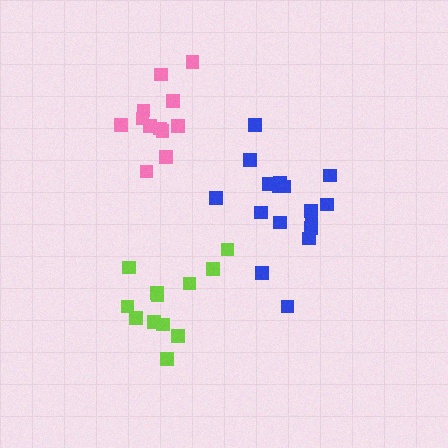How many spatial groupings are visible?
There are 3 spatial groupings.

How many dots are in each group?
Group 1: 12 dots, Group 2: 17 dots, Group 3: 12 dots (41 total).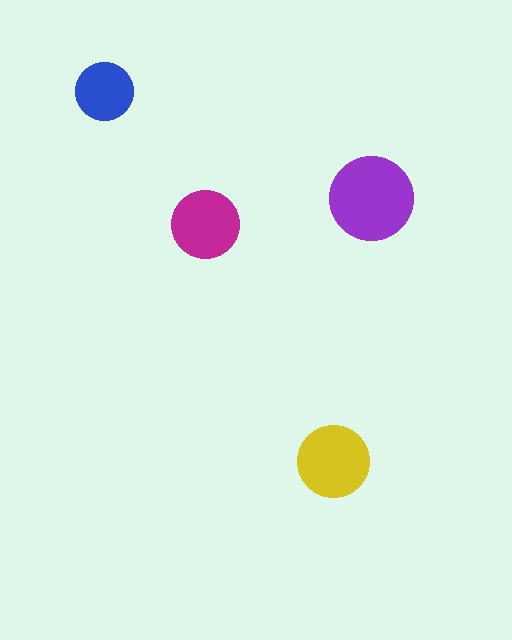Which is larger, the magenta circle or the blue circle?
The magenta one.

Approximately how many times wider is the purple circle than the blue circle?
About 1.5 times wider.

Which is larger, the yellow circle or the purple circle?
The purple one.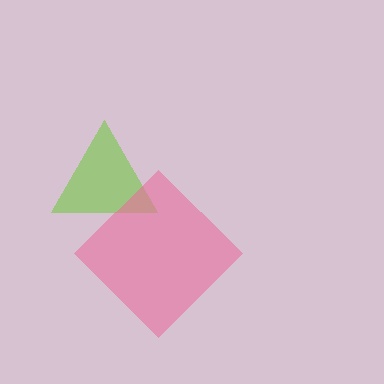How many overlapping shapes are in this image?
There are 2 overlapping shapes in the image.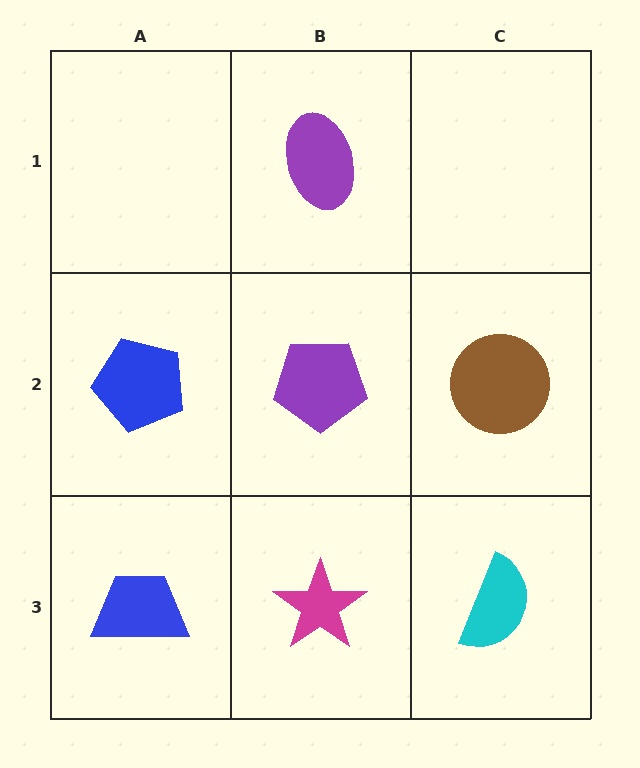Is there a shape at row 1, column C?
No, that cell is empty.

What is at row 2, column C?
A brown circle.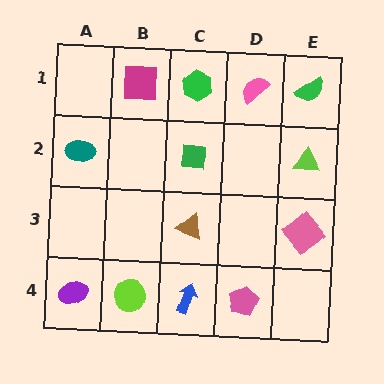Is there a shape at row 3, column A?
No, that cell is empty.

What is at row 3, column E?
A pink diamond.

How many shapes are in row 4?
4 shapes.